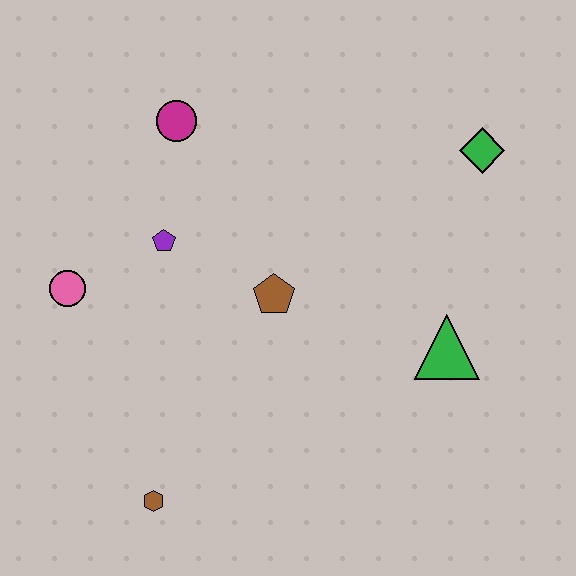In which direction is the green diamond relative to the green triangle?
The green diamond is above the green triangle.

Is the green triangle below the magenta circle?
Yes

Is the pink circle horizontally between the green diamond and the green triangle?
No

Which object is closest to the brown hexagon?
The pink circle is closest to the brown hexagon.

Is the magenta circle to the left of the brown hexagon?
No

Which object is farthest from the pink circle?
The green diamond is farthest from the pink circle.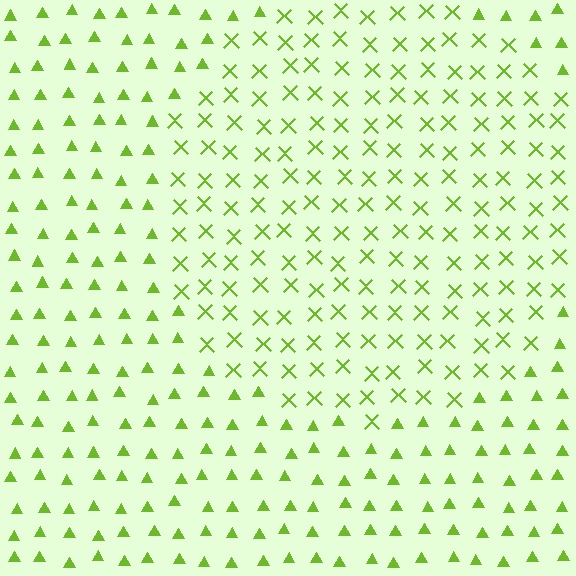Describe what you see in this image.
The image is filled with small lime elements arranged in a uniform grid. A circle-shaped region contains X marks, while the surrounding area contains triangles. The boundary is defined purely by the change in element shape.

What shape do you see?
I see a circle.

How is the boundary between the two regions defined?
The boundary is defined by a change in element shape: X marks inside vs. triangles outside. All elements share the same color and spacing.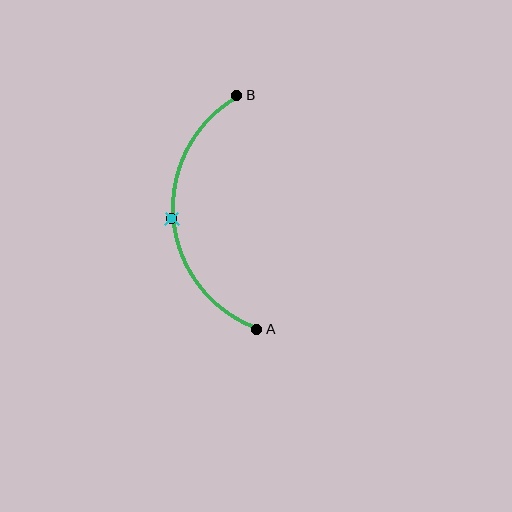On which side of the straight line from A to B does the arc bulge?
The arc bulges to the left of the straight line connecting A and B.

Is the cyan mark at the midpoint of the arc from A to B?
Yes. The cyan mark lies on the arc at equal arc-length from both A and B — it is the arc midpoint.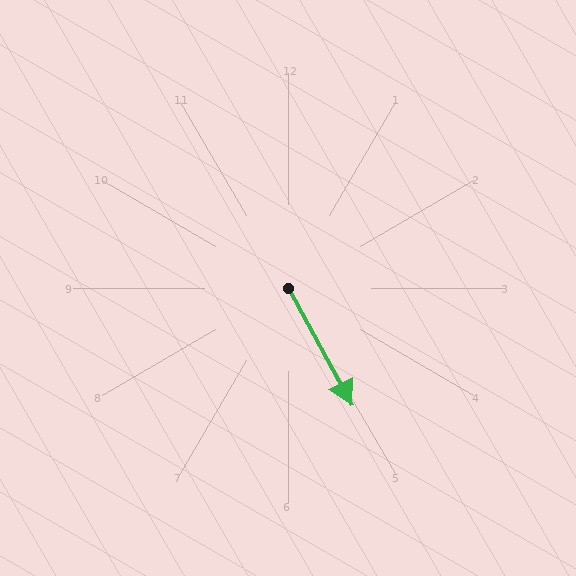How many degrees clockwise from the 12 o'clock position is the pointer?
Approximately 151 degrees.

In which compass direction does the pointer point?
Southeast.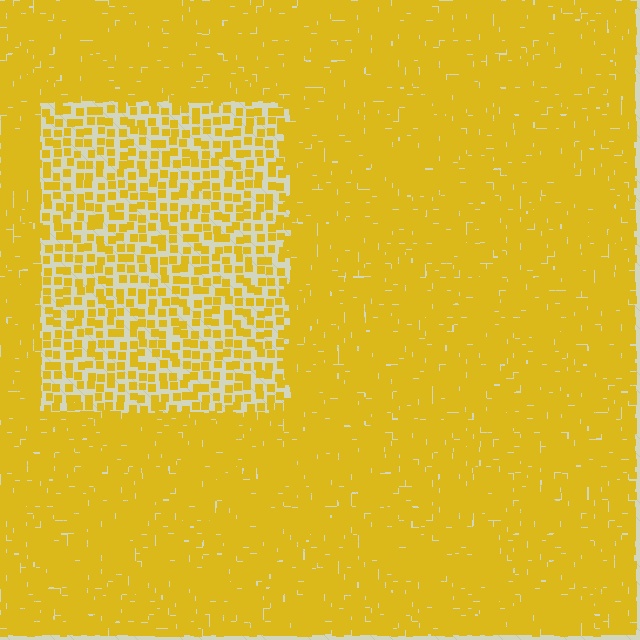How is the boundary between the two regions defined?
The boundary is defined by a change in element density (approximately 2.5x ratio). All elements are the same color, size, and shape.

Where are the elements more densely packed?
The elements are more densely packed outside the rectangle boundary.